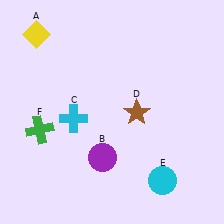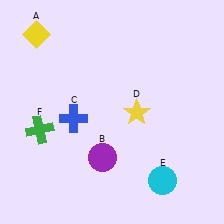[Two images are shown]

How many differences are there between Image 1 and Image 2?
There are 2 differences between the two images.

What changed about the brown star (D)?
In Image 1, D is brown. In Image 2, it changed to yellow.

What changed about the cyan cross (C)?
In Image 1, C is cyan. In Image 2, it changed to blue.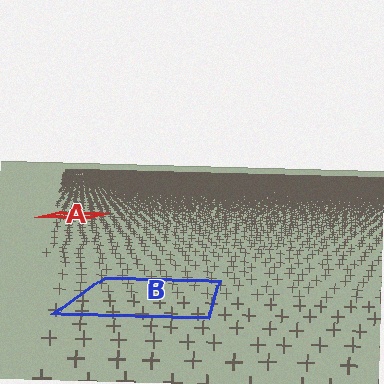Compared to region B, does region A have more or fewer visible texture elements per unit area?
Region A has more texture elements per unit area — they are packed more densely because it is farther away.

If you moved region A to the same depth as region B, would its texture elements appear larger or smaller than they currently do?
They would appear larger. At a closer depth, the same texture elements are projected at a bigger on-screen size.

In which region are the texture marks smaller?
The texture marks are smaller in region A, because it is farther away.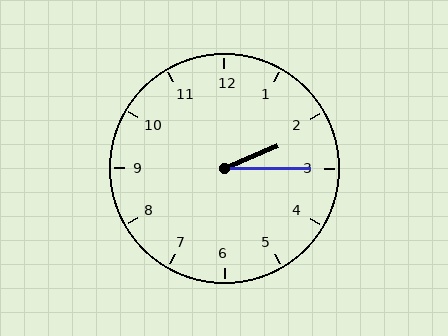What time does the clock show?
2:15.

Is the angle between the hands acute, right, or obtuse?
It is acute.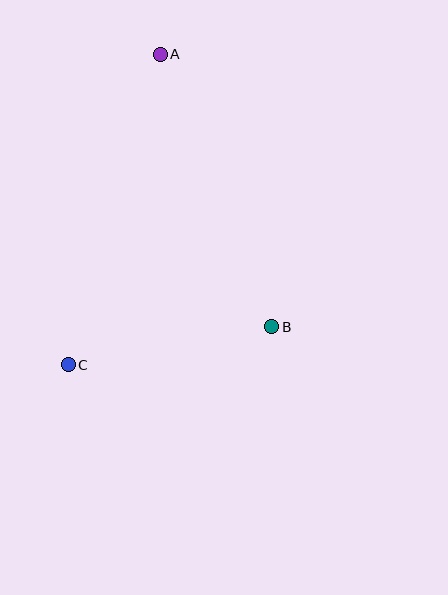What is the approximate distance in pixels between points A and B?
The distance between A and B is approximately 294 pixels.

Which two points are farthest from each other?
Points A and C are farthest from each other.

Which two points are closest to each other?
Points B and C are closest to each other.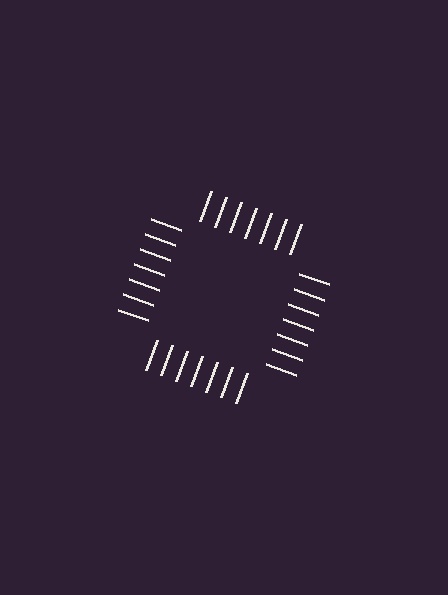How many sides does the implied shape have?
4 sides — the line-ends trace a square.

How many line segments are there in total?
28 — 7 along each of the 4 edges.